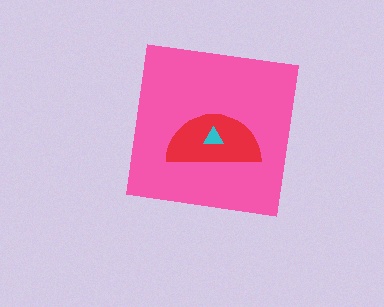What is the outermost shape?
The pink square.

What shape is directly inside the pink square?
The red semicircle.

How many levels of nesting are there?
3.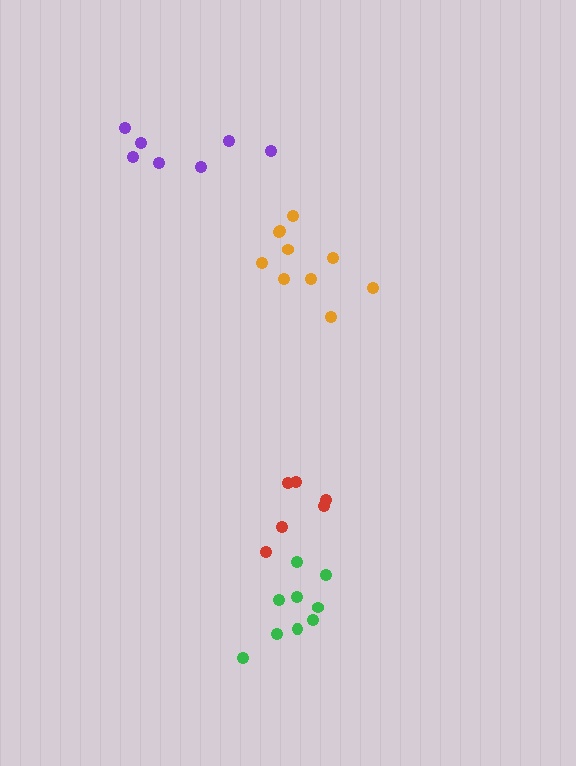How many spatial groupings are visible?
There are 4 spatial groupings.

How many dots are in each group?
Group 1: 6 dots, Group 2: 10 dots, Group 3: 7 dots, Group 4: 9 dots (32 total).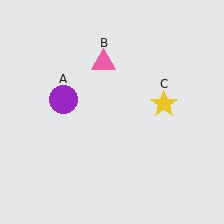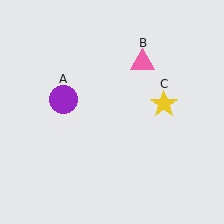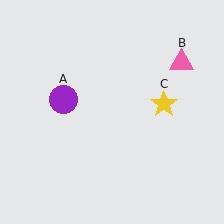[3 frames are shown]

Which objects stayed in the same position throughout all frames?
Purple circle (object A) and yellow star (object C) remained stationary.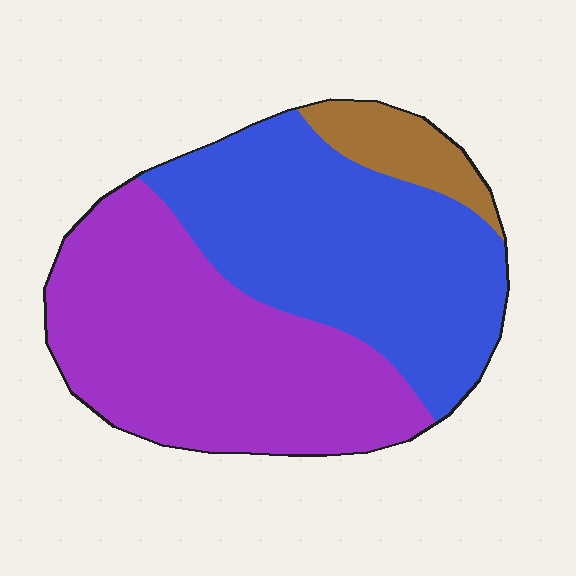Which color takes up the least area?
Brown, at roughly 10%.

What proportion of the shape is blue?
Blue takes up between a third and a half of the shape.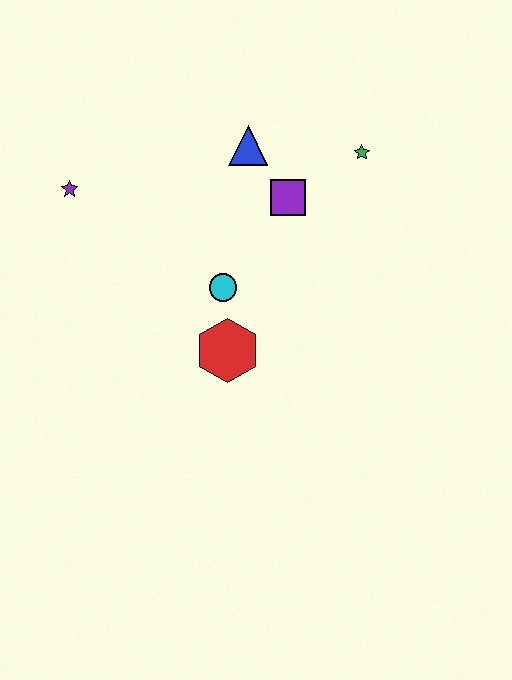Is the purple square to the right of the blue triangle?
Yes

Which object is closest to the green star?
The purple square is closest to the green star.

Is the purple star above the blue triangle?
No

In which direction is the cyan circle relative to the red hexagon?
The cyan circle is above the red hexagon.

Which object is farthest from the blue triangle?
The red hexagon is farthest from the blue triangle.